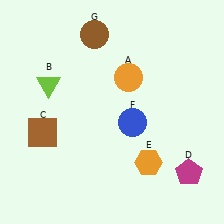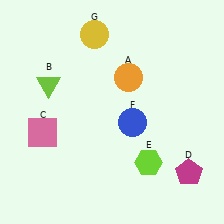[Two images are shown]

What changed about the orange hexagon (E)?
In Image 1, E is orange. In Image 2, it changed to lime.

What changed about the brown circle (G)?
In Image 1, G is brown. In Image 2, it changed to yellow.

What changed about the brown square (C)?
In Image 1, C is brown. In Image 2, it changed to pink.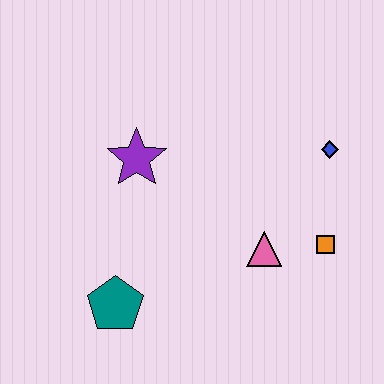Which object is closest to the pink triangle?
The orange square is closest to the pink triangle.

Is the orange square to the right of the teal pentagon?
Yes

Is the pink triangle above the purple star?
No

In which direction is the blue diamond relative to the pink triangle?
The blue diamond is above the pink triangle.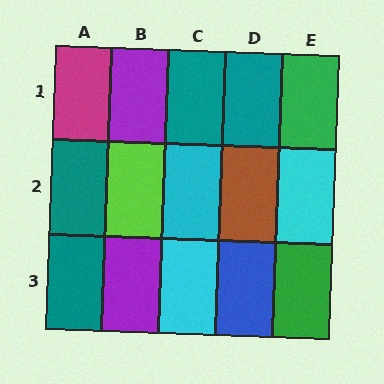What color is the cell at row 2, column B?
Lime.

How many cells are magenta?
1 cell is magenta.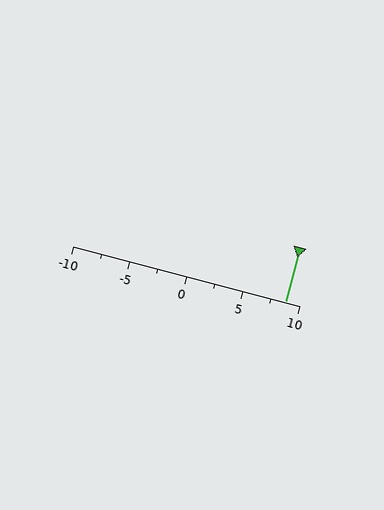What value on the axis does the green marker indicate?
The marker indicates approximately 8.8.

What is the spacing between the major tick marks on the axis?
The major ticks are spaced 5 apart.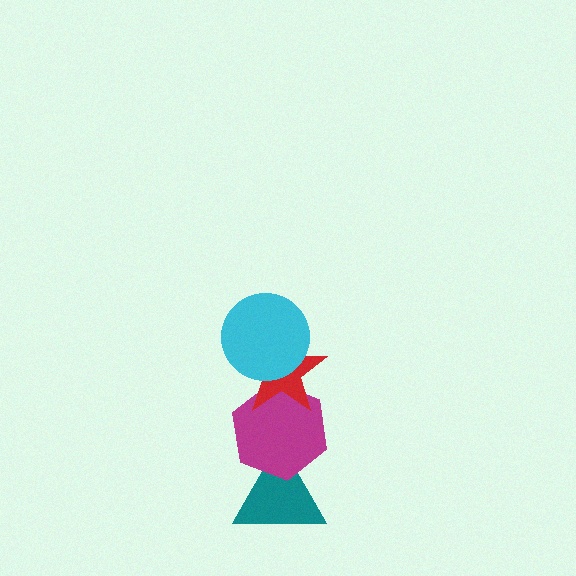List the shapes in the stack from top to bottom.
From top to bottom: the cyan circle, the red star, the magenta hexagon, the teal triangle.